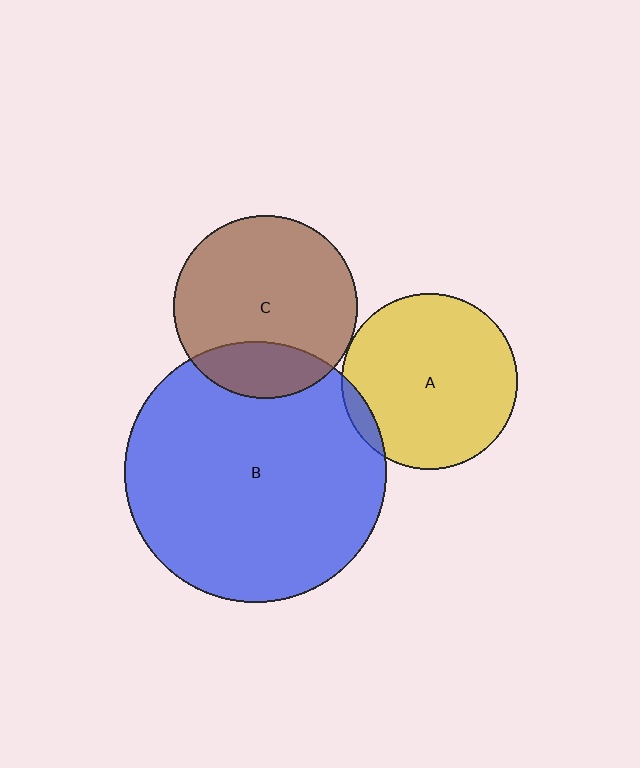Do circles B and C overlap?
Yes.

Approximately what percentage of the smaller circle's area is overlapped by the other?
Approximately 20%.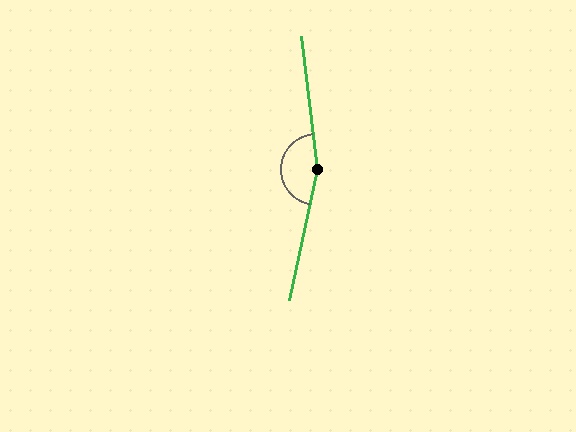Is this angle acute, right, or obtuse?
It is obtuse.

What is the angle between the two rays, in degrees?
Approximately 161 degrees.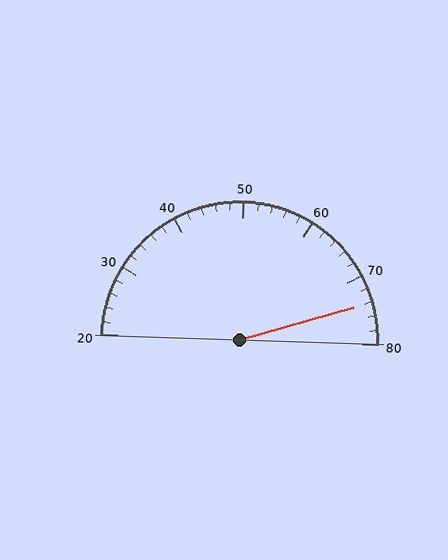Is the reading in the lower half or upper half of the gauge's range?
The reading is in the upper half of the range (20 to 80).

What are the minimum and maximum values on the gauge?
The gauge ranges from 20 to 80.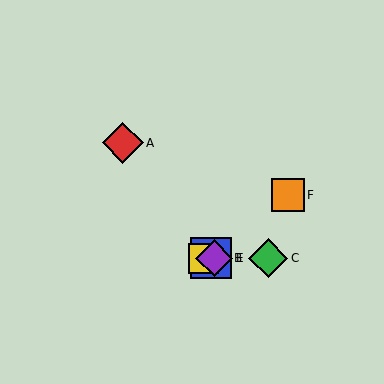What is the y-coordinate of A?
Object A is at y≈143.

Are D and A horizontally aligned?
No, D is at y≈258 and A is at y≈143.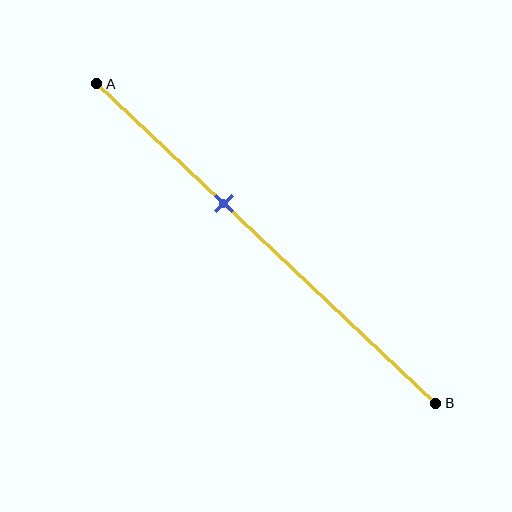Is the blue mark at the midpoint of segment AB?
No, the mark is at about 35% from A, not at the 50% midpoint.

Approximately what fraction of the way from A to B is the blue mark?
The blue mark is approximately 35% of the way from A to B.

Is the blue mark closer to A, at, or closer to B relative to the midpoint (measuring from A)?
The blue mark is closer to point A than the midpoint of segment AB.